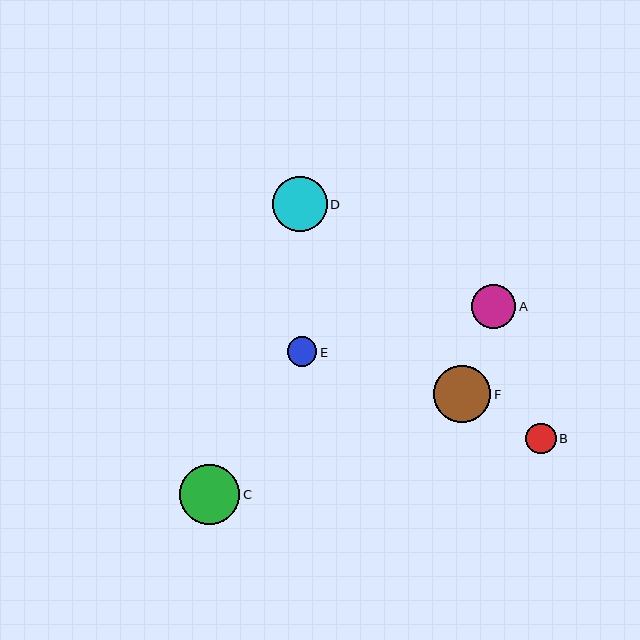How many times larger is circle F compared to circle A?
Circle F is approximately 1.3 times the size of circle A.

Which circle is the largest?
Circle C is the largest with a size of approximately 60 pixels.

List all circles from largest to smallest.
From largest to smallest: C, F, D, A, B, E.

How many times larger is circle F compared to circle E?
Circle F is approximately 1.9 times the size of circle E.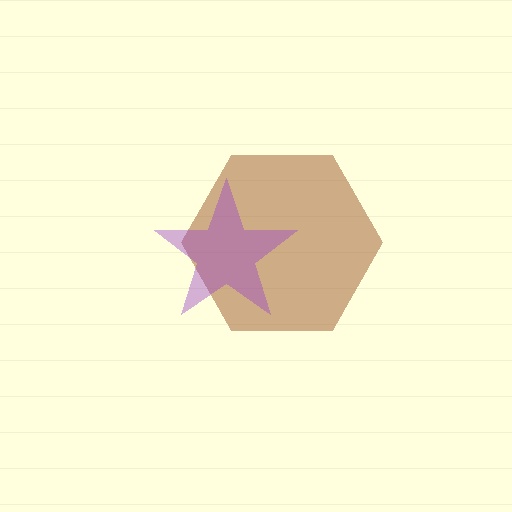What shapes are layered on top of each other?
The layered shapes are: a brown hexagon, a purple star.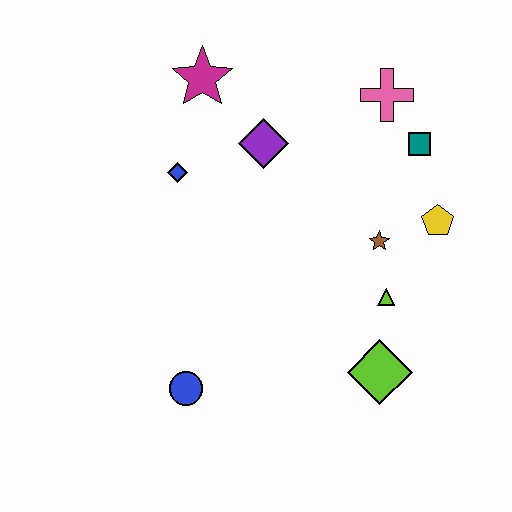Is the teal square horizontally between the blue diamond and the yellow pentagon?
Yes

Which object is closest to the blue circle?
The lime diamond is closest to the blue circle.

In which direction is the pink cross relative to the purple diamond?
The pink cross is to the right of the purple diamond.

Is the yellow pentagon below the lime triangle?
No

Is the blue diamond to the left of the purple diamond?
Yes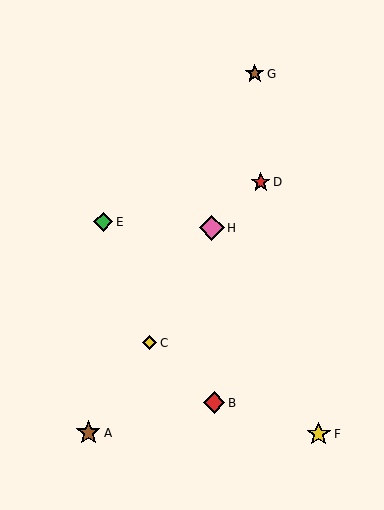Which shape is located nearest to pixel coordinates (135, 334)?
The yellow diamond (labeled C) at (150, 343) is nearest to that location.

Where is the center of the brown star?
The center of the brown star is at (88, 433).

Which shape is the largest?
The pink diamond (labeled H) is the largest.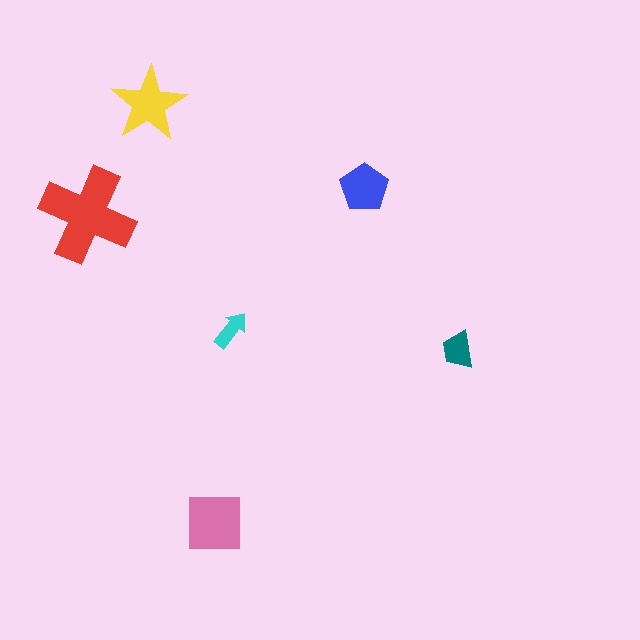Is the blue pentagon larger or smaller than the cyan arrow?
Larger.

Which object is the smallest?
The cyan arrow.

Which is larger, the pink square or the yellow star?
The pink square.